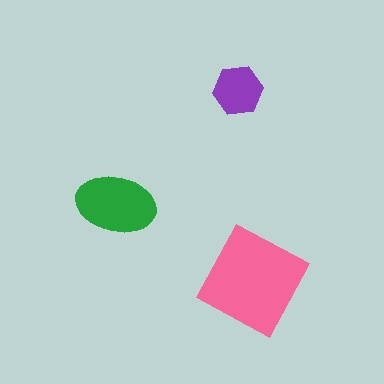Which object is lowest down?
The pink square is bottommost.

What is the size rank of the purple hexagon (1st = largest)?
3rd.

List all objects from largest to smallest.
The pink square, the green ellipse, the purple hexagon.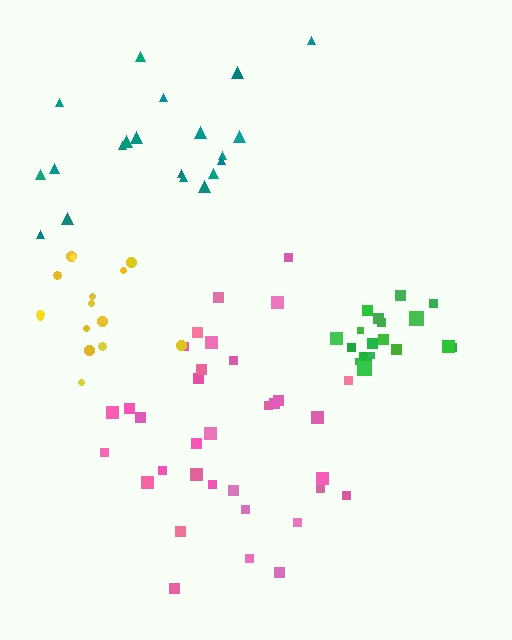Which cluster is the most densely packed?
Green.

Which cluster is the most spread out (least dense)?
Teal.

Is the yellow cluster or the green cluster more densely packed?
Green.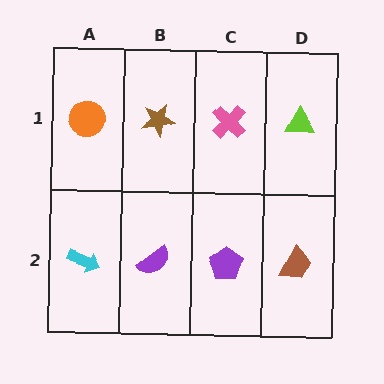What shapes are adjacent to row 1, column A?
A cyan arrow (row 2, column A), a brown star (row 1, column B).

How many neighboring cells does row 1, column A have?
2.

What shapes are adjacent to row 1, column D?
A brown trapezoid (row 2, column D), a pink cross (row 1, column C).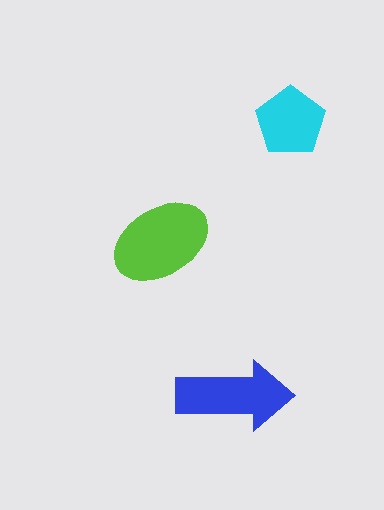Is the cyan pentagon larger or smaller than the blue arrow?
Smaller.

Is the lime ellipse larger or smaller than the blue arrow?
Larger.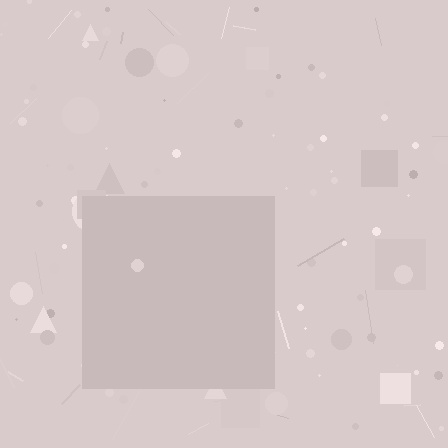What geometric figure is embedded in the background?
A square is embedded in the background.